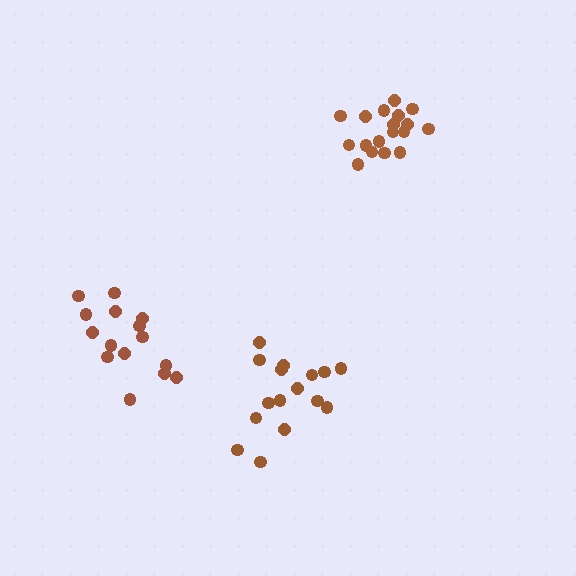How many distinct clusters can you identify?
There are 3 distinct clusters.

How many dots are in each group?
Group 1: 16 dots, Group 2: 18 dots, Group 3: 15 dots (49 total).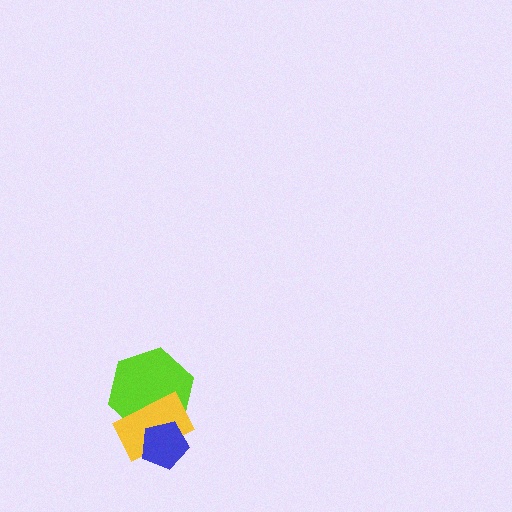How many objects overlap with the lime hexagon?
2 objects overlap with the lime hexagon.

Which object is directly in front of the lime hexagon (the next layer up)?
The yellow rectangle is directly in front of the lime hexagon.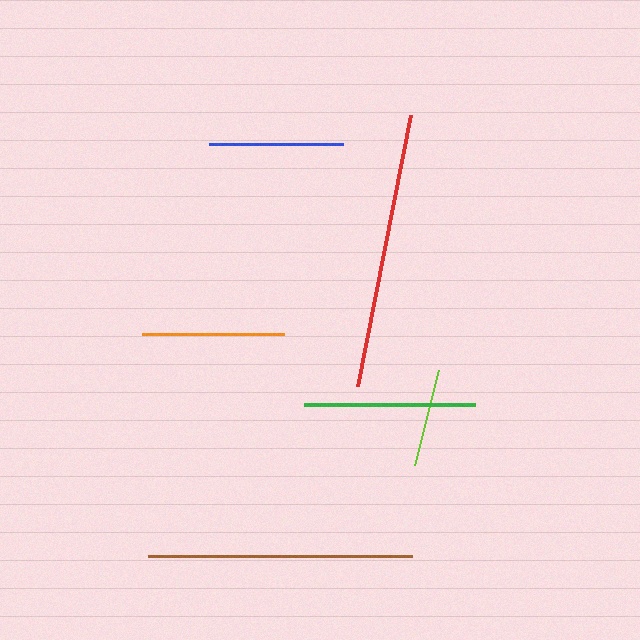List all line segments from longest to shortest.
From longest to shortest: red, brown, green, orange, blue, lime.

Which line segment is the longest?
The red line is the longest at approximately 276 pixels.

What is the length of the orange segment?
The orange segment is approximately 142 pixels long.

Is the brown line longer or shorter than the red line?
The red line is longer than the brown line.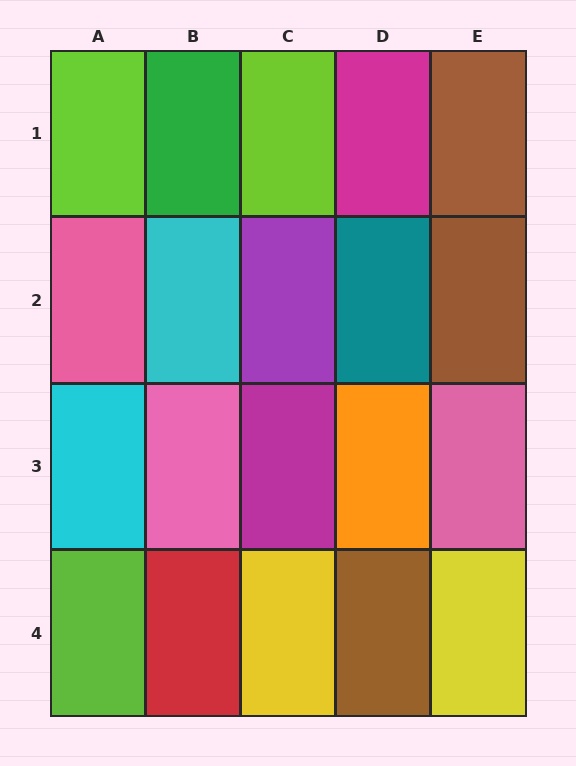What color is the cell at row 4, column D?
Brown.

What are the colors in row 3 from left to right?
Cyan, pink, magenta, orange, pink.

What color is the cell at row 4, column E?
Yellow.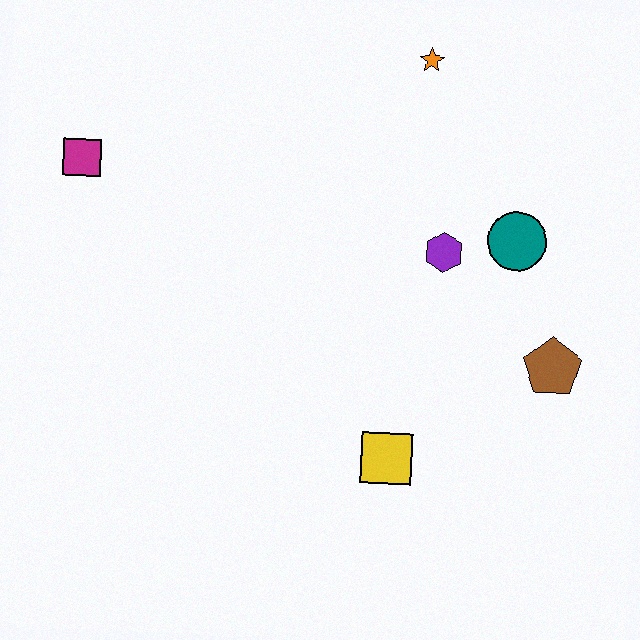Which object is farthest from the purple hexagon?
The magenta square is farthest from the purple hexagon.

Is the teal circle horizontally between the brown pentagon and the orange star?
Yes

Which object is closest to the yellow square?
The brown pentagon is closest to the yellow square.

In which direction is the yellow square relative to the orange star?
The yellow square is below the orange star.